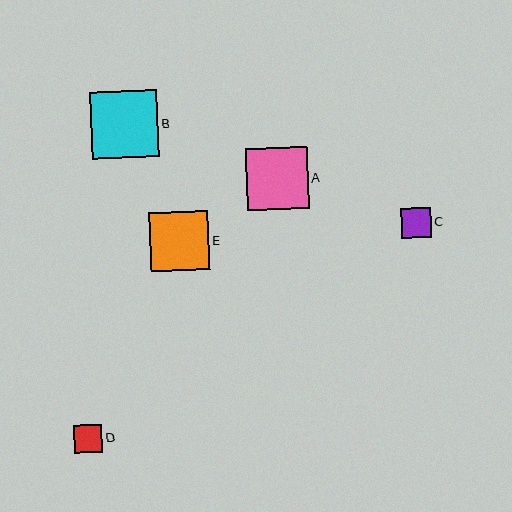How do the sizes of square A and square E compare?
Square A and square E are approximately the same size.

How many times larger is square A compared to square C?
Square A is approximately 2.1 times the size of square C.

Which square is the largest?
Square B is the largest with a size of approximately 67 pixels.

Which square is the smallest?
Square D is the smallest with a size of approximately 28 pixels.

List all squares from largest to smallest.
From largest to smallest: B, A, E, C, D.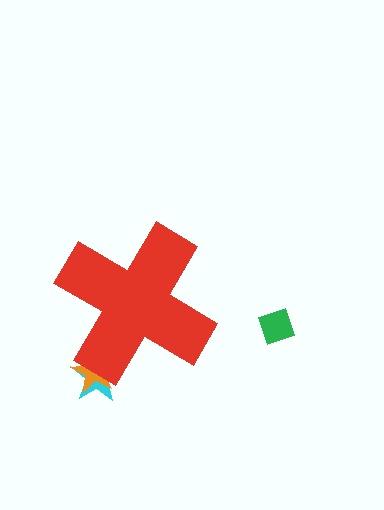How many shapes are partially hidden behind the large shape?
2 shapes are partially hidden.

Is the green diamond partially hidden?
No, the green diamond is fully visible.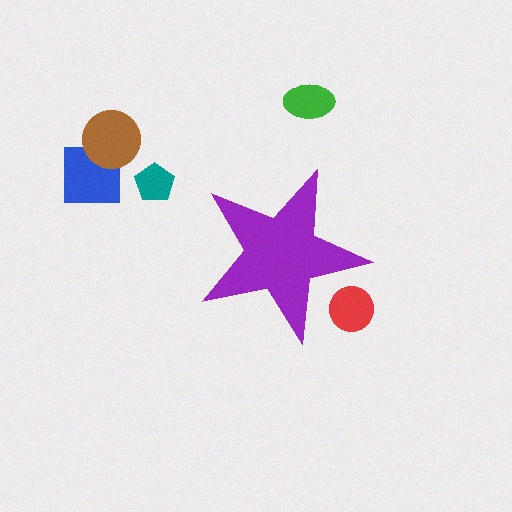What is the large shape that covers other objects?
A purple star.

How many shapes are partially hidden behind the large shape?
1 shape is partially hidden.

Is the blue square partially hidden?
No, the blue square is fully visible.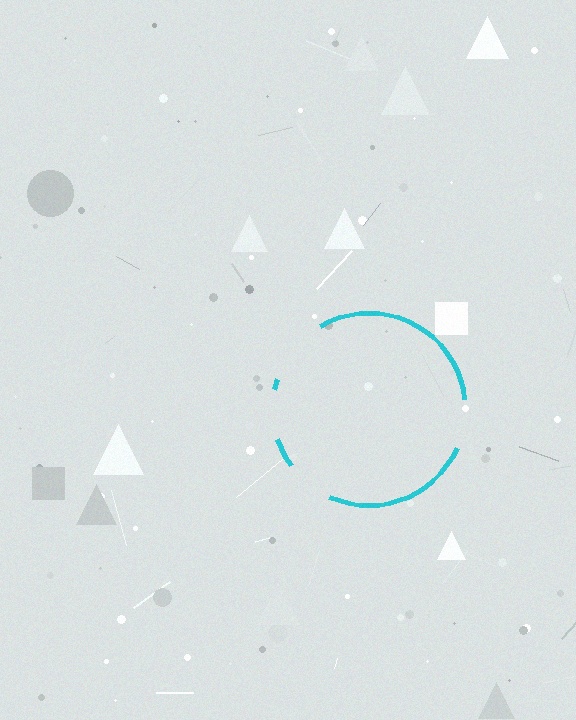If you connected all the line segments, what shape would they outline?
They would outline a circle.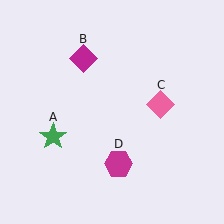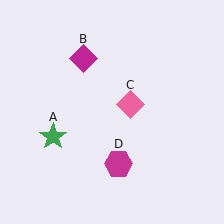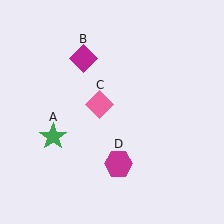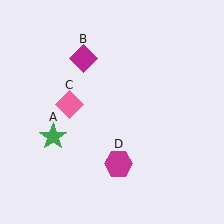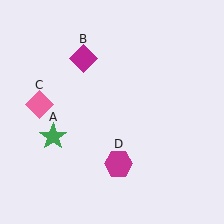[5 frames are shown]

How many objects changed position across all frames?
1 object changed position: pink diamond (object C).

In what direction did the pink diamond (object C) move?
The pink diamond (object C) moved left.